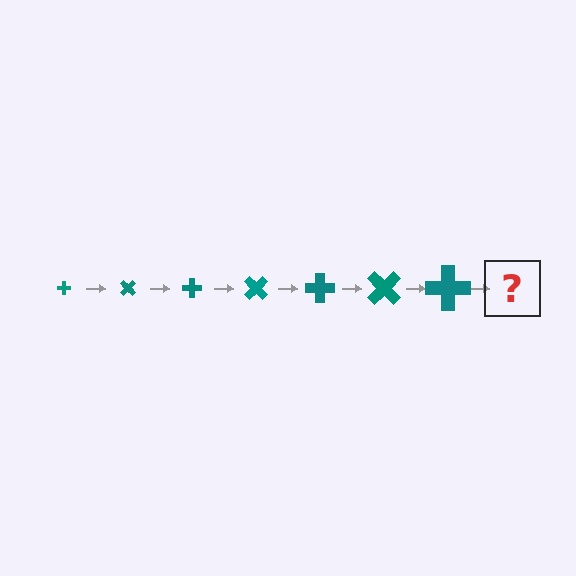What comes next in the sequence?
The next element should be a cross, larger than the previous one and rotated 315 degrees from the start.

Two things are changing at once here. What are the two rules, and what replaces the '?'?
The two rules are that the cross grows larger each step and it rotates 45 degrees each step. The '?' should be a cross, larger than the previous one and rotated 315 degrees from the start.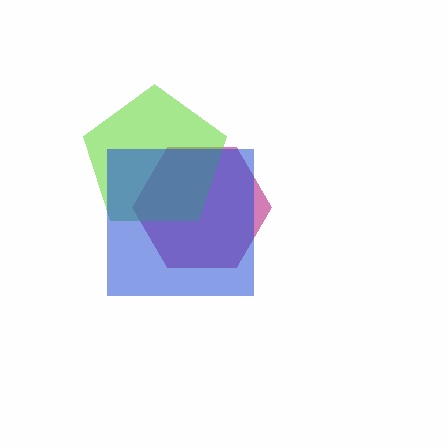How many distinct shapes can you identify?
There are 3 distinct shapes: a magenta hexagon, a lime pentagon, a blue square.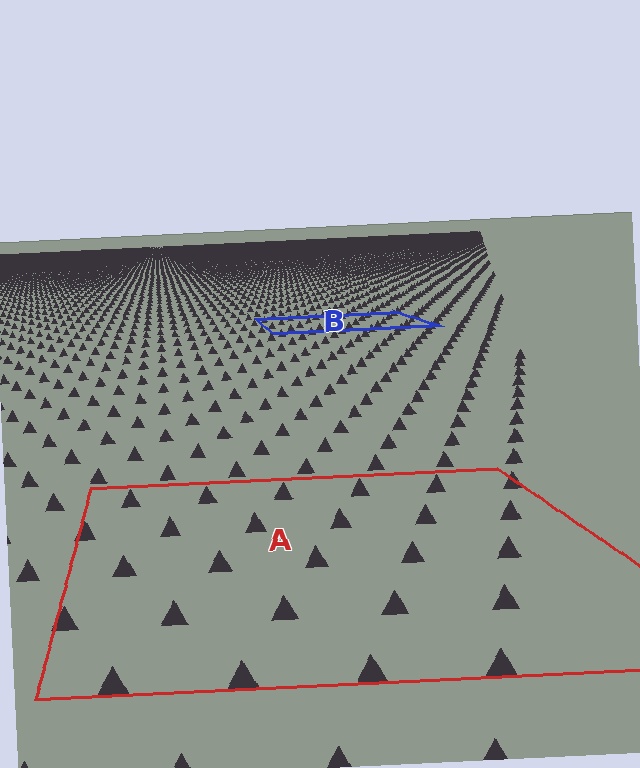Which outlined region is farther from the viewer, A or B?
Region B is farther from the viewer — the texture elements inside it appear smaller and more densely packed.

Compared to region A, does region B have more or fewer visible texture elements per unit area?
Region B has more texture elements per unit area — they are packed more densely because it is farther away.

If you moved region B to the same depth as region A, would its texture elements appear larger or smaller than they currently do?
They would appear larger. At a closer depth, the same texture elements are projected at a bigger on-screen size.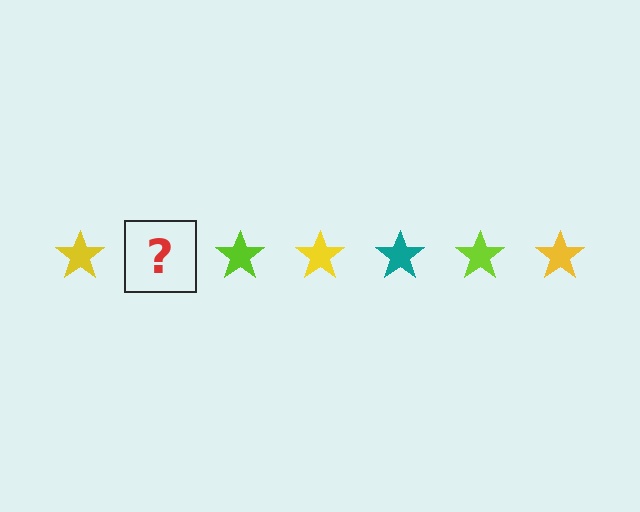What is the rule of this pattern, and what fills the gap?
The rule is that the pattern cycles through yellow, teal, lime stars. The gap should be filled with a teal star.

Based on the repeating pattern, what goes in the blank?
The blank should be a teal star.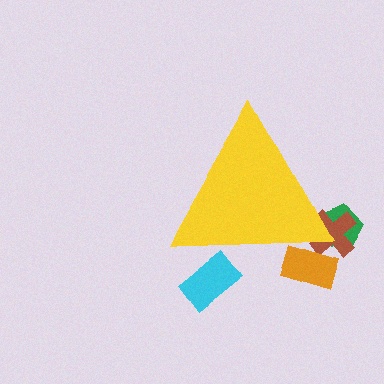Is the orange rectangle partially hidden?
Yes, the orange rectangle is partially hidden behind the yellow triangle.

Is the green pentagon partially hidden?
Yes, the green pentagon is partially hidden behind the yellow triangle.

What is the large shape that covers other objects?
A yellow triangle.